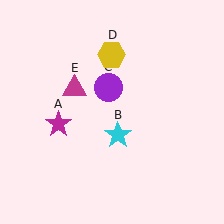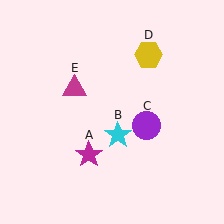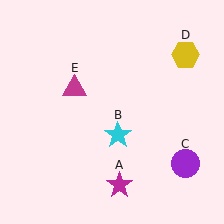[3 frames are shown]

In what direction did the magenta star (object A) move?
The magenta star (object A) moved down and to the right.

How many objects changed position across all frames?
3 objects changed position: magenta star (object A), purple circle (object C), yellow hexagon (object D).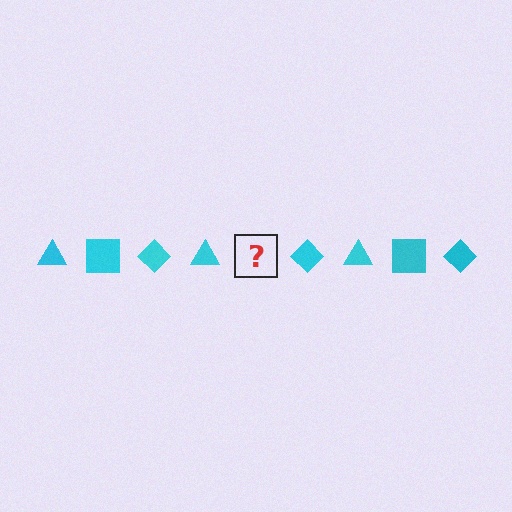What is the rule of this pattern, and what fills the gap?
The rule is that the pattern cycles through triangle, square, diamond shapes in cyan. The gap should be filled with a cyan square.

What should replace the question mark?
The question mark should be replaced with a cyan square.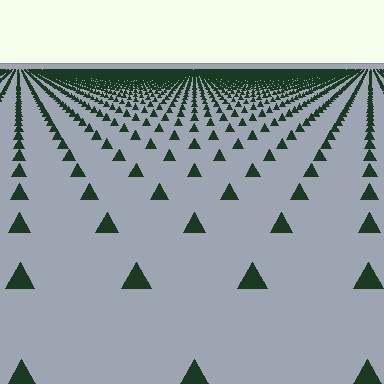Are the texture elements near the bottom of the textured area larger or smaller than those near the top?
Larger. Near the bottom, elements are closer to the viewer and appear at a bigger on-screen size.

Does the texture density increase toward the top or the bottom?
Density increases toward the top.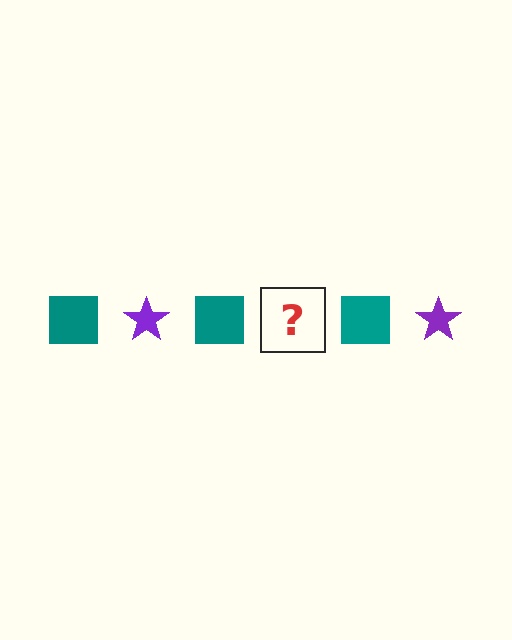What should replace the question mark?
The question mark should be replaced with a purple star.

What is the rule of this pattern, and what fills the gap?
The rule is that the pattern alternates between teal square and purple star. The gap should be filled with a purple star.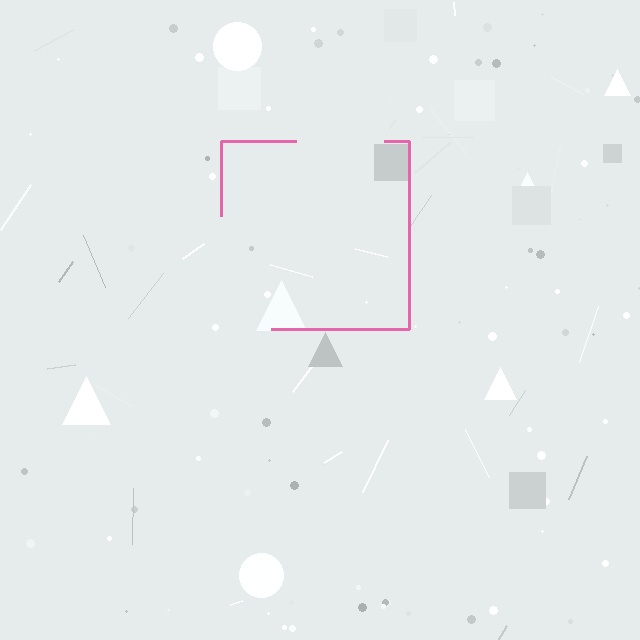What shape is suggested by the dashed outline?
The dashed outline suggests a square.